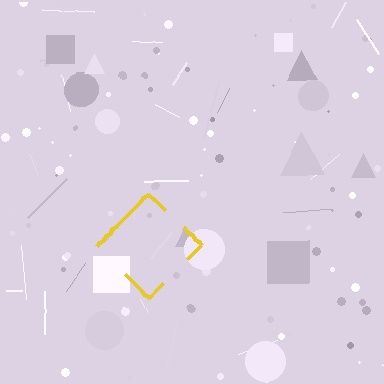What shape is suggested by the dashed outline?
The dashed outline suggests a diamond.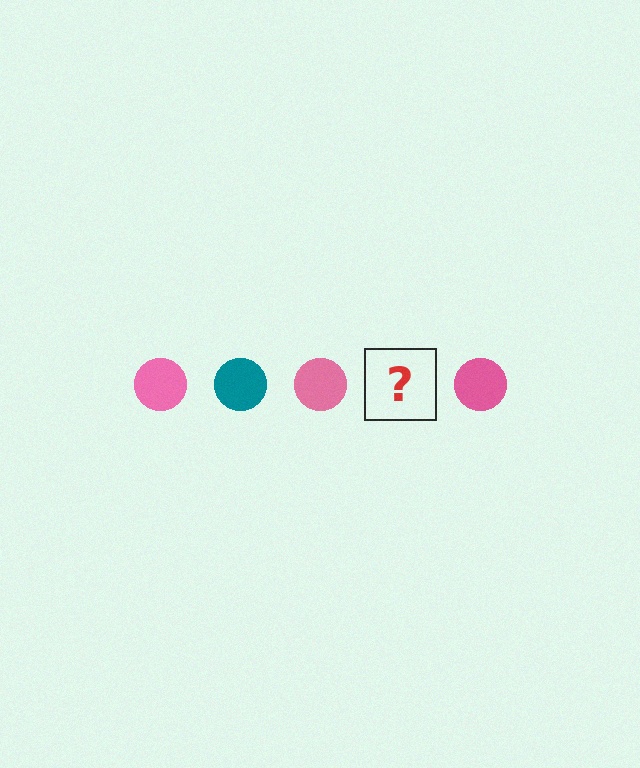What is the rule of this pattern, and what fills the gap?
The rule is that the pattern cycles through pink, teal circles. The gap should be filled with a teal circle.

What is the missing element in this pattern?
The missing element is a teal circle.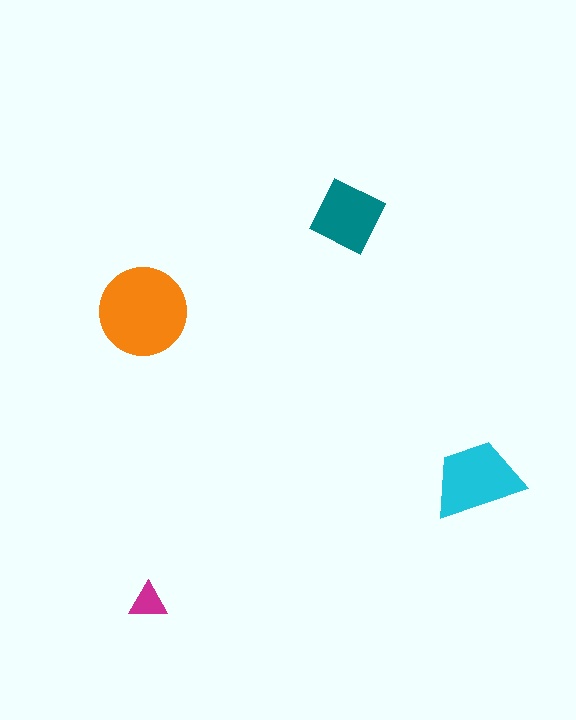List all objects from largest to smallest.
The orange circle, the cyan trapezoid, the teal diamond, the magenta triangle.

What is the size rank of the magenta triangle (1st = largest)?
4th.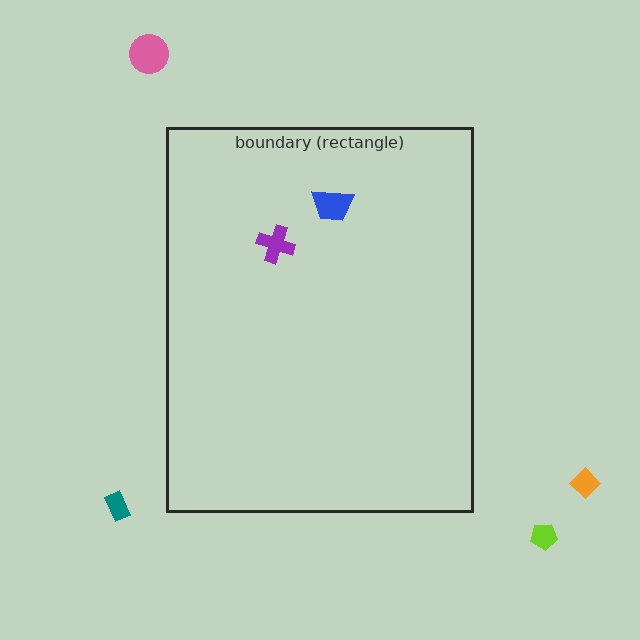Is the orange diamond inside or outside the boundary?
Outside.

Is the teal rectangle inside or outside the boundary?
Outside.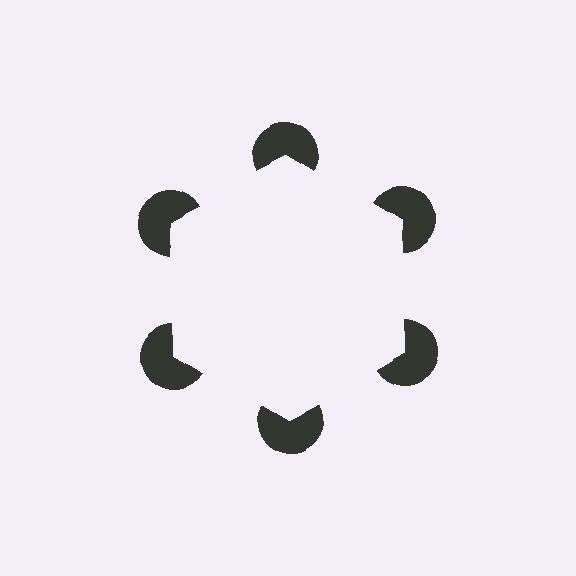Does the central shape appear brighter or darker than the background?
It typically appears slightly brighter than the background, even though no actual brightness change is drawn.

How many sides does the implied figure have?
6 sides.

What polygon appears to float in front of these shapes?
An illusory hexagon — its edges are inferred from the aligned wedge cuts in the pac-man discs, not physically drawn.